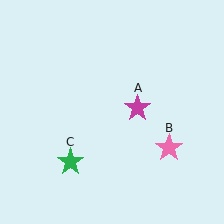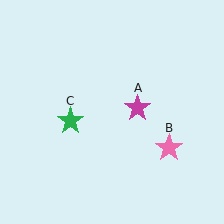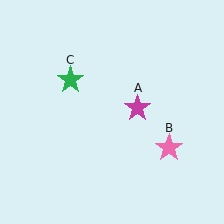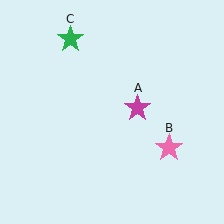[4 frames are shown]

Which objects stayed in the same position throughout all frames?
Magenta star (object A) and pink star (object B) remained stationary.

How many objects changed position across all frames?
1 object changed position: green star (object C).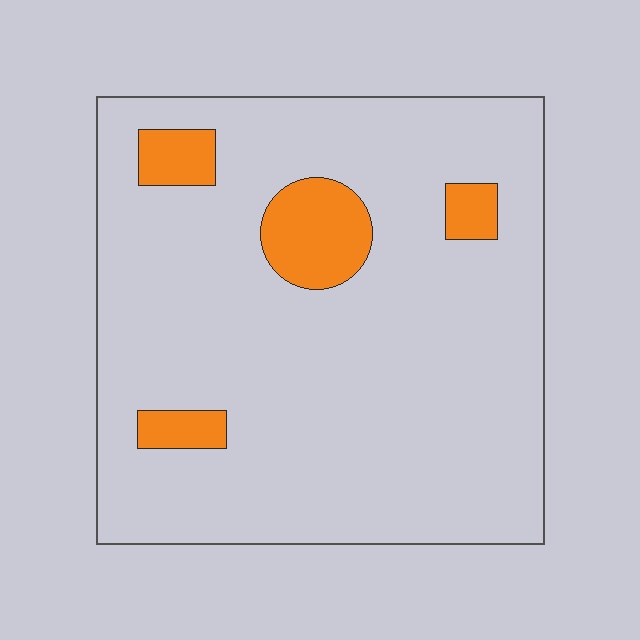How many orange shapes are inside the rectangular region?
4.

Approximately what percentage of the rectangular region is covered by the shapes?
Approximately 10%.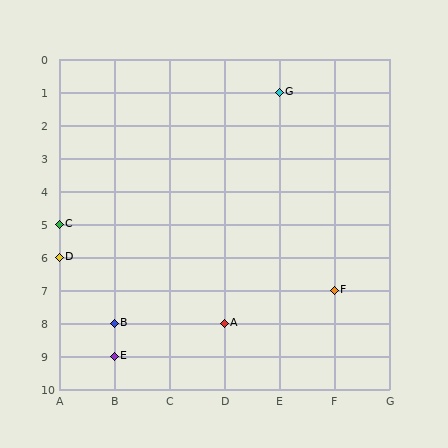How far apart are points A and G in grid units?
Points A and G are 1 column and 7 rows apart (about 7.1 grid units diagonally).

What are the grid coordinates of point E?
Point E is at grid coordinates (B, 9).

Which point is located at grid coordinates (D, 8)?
Point A is at (D, 8).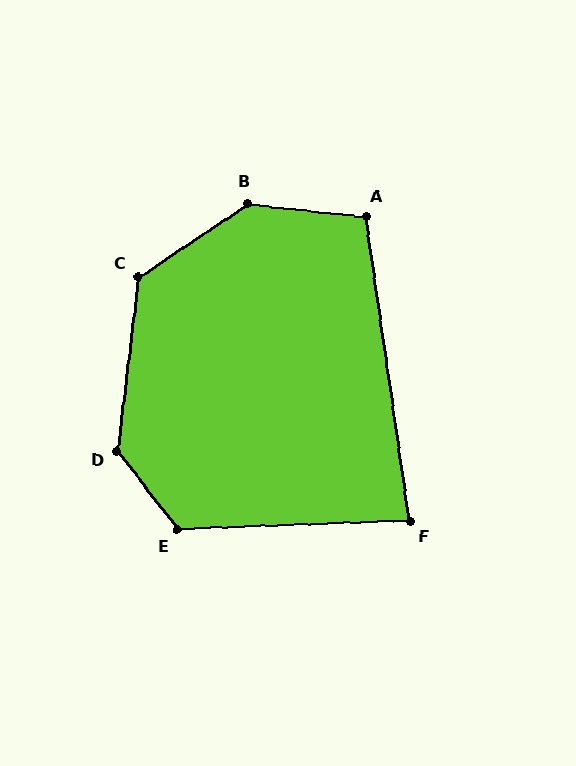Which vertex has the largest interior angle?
B, at approximately 140 degrees.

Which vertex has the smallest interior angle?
F, at approximately 84 degrees.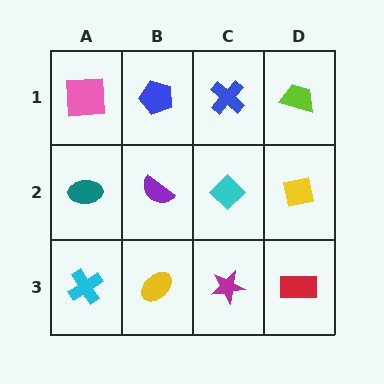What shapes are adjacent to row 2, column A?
A pink square (row 1, column A), a cyan cross (row 3, column A), a purple semicircle (row 2, column B).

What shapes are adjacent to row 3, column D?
A yellow square (row 2, column D), a magenta star (row 3, column C).